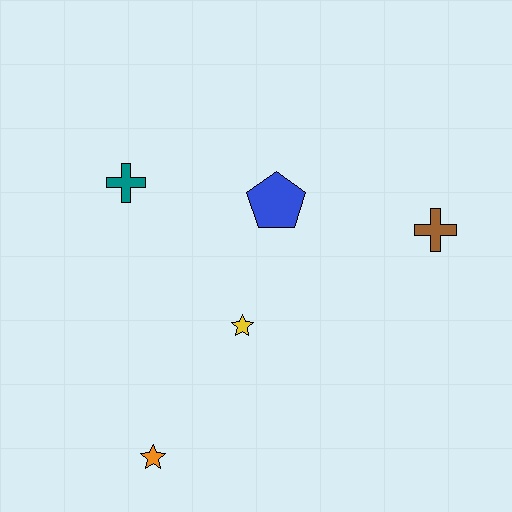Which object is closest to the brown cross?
The blue pentagon is closest to the brown cross.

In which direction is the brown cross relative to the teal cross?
The brown cross is to the right of the teal cross.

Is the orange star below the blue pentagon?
Yes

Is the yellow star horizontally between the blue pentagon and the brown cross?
No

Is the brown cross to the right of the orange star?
Yes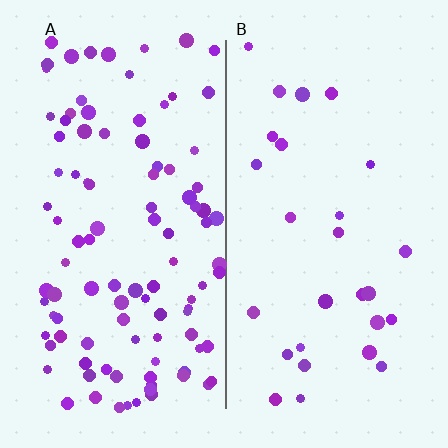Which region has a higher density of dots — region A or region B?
A (the left).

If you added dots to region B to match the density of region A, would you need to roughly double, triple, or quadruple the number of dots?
Approximately quadruple.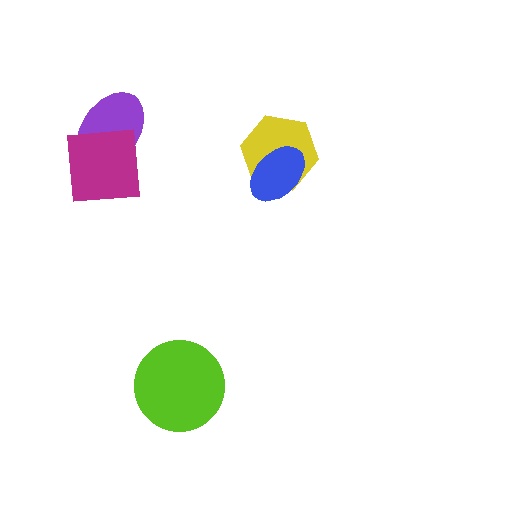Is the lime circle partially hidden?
No, no other shape covers it.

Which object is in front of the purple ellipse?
The magenta square is in front of the purple ellipse.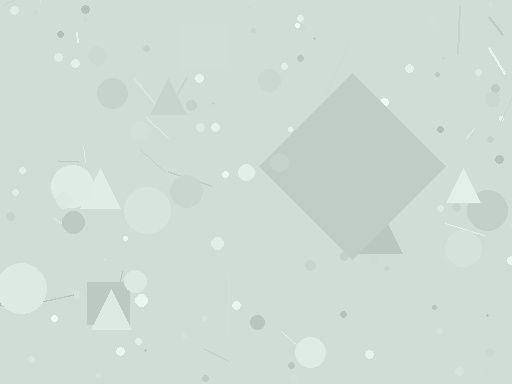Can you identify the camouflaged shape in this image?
The camouflaged shape is a diamond.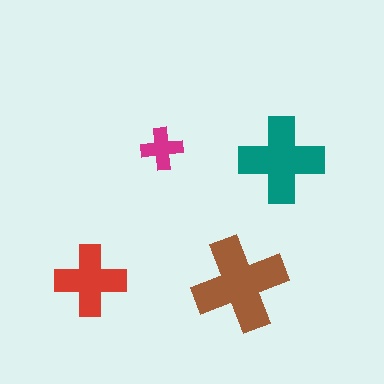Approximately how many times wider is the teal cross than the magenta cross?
About 2 times wider.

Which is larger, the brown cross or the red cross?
The brown one.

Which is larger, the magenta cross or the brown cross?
The brown one.